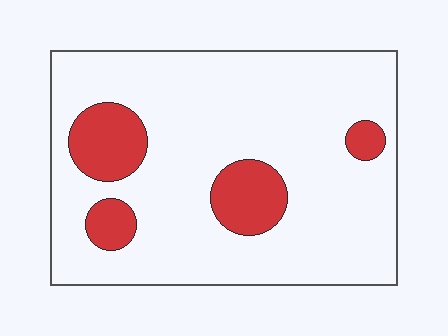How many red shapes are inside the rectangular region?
4.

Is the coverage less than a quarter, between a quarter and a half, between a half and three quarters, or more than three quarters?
Less than a quarter.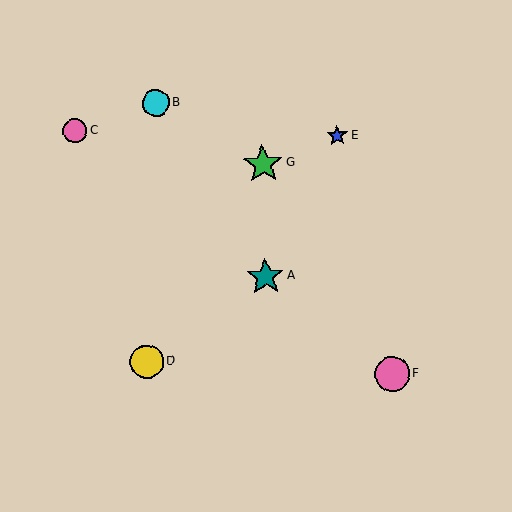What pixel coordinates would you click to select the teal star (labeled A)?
Click at (265, 276) to select the teal star A.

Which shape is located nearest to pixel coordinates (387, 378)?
The pink circle (labeled F) at (392, 374) is nearest to that location.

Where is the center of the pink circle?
The center of the pink circle is at (392, 374).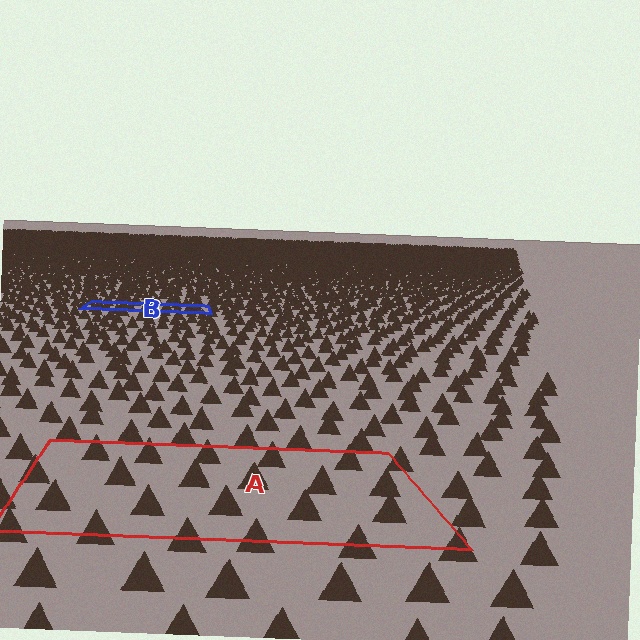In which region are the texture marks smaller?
The texture marks are smaller in region B, because it is farther away.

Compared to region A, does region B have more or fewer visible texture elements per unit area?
Region B has more texture elements per unit area — they are packed more densely because it is farther away.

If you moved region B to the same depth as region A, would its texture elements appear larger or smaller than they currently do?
They would appear larger. At a closer depth, the same texture elements are projected at a bigger on-screen size.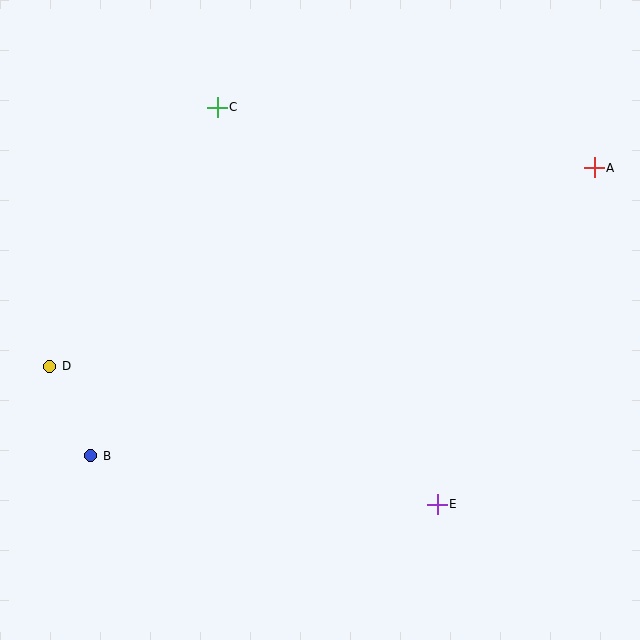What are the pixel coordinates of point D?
Point D is at (50, 366).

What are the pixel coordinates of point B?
Point B is at (91, 456).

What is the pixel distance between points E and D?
The distance between E and D is 411 pixels.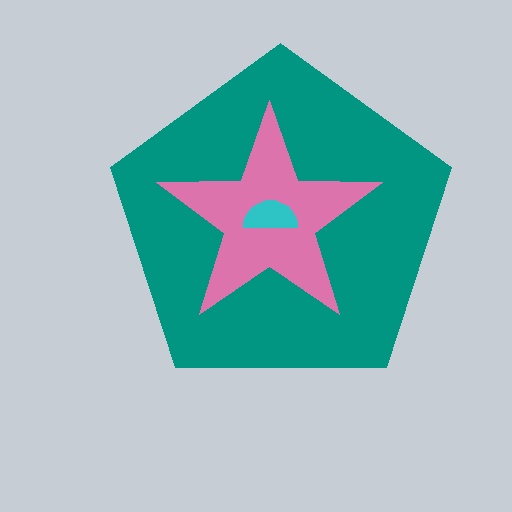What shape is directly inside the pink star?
The cyan semicircle.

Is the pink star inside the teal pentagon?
Yes.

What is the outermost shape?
The teal pentagon.